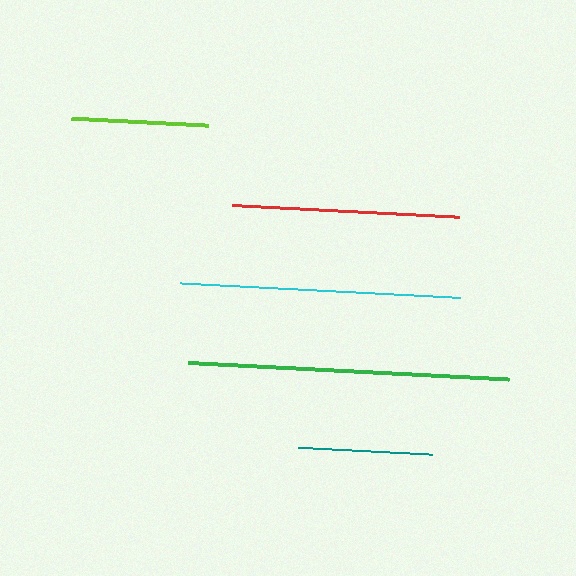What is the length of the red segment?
The red segment is approximately 227 pixels long.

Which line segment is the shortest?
The teal line is the shortest at approximately 134 pixels.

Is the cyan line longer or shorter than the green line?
The green line is longer than the cyan line.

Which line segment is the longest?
The green line is the longest at approximately 321 pixels.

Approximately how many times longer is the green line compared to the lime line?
The green line is approximately 2.3 times the length of the lime line.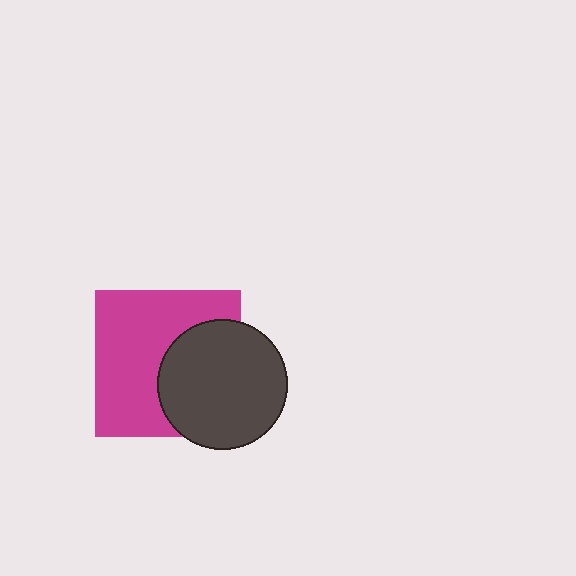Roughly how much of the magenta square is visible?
About half of it is visible (roughly 60%).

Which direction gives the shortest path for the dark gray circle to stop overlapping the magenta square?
Moving right gives the shortest separation.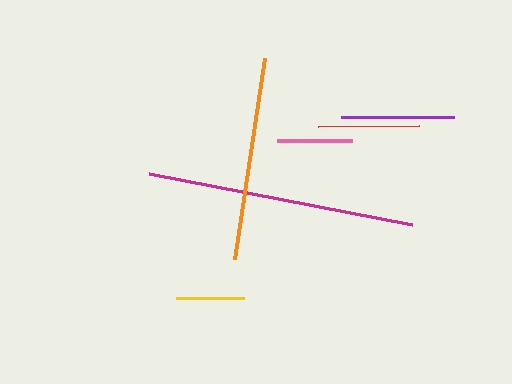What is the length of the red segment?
The red segment is approximately 102 pixels long.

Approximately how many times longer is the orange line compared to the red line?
The orange line is approximately 2.0 times the length of the red line.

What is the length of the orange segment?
The orange segment is approximately 203 pixels long.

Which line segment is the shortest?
The yellow line is the shortest at approximately 68 pixels.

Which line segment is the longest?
The magenta line is the longest at approximately 268 pixels.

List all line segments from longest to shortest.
From longest to shortest: magenta, orange, purple, red, pink, yellow.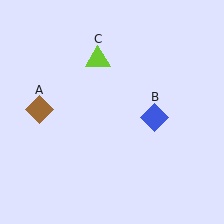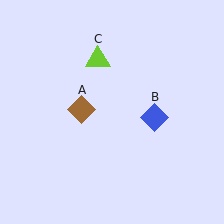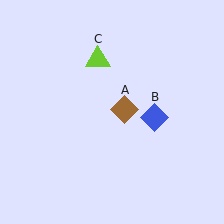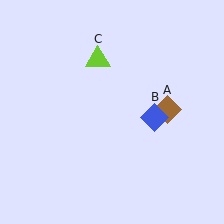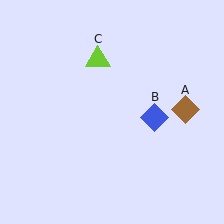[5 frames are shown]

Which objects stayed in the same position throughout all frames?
Blue diamond (object B) and lime triangle (object C) remained stationary.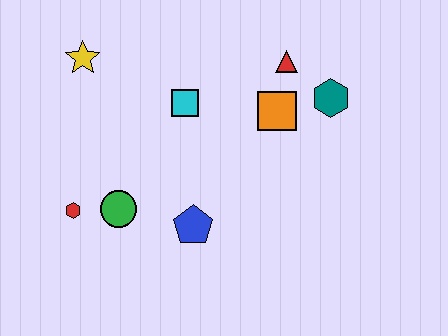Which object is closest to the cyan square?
The orange square is closest to the cyan square.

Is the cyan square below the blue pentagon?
No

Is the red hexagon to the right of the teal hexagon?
No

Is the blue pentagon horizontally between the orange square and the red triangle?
No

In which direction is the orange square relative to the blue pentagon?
The orange square is above the blue pentagon.